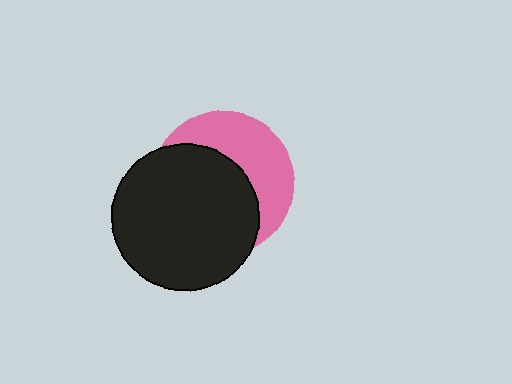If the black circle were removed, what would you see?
You would see the complete pink circle.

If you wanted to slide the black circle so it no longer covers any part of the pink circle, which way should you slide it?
Slide it toward the lower-left — that is the most direct way to separate the two shapes.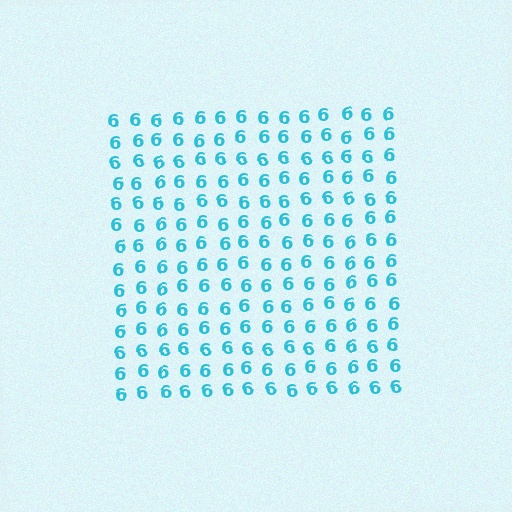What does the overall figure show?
The overall figure shows a square.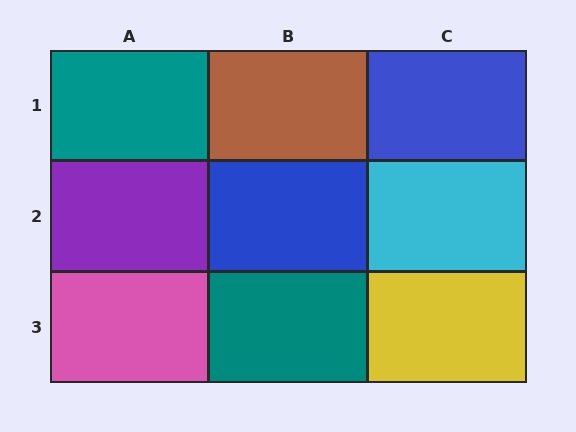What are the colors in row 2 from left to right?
Purple, blue, cyan.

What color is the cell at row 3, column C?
Yellow.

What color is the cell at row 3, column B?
Teal.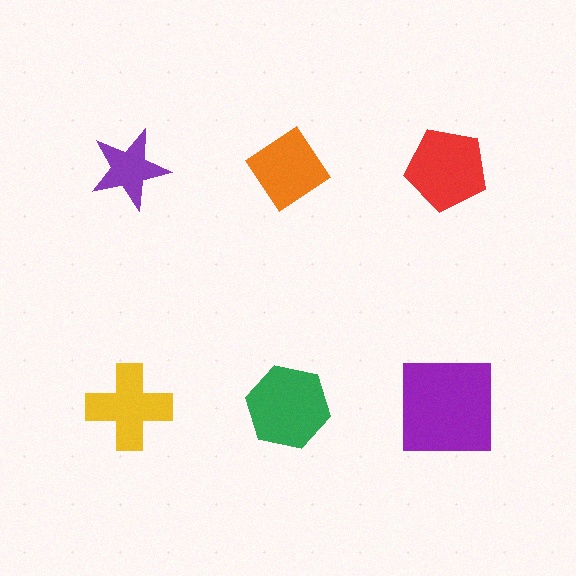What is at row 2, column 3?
A purple square.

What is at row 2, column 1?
A yellow cross.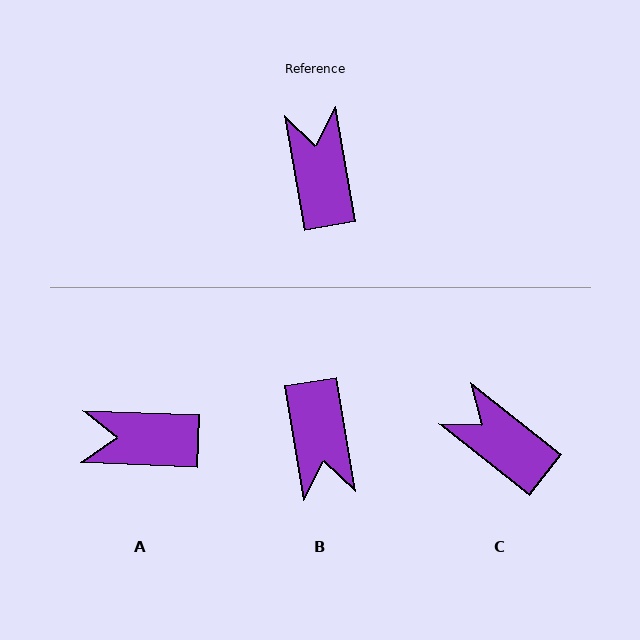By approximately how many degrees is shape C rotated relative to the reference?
Approximately 42 degrees counter-clockwise.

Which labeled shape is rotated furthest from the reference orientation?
B, about 180 degrees away.